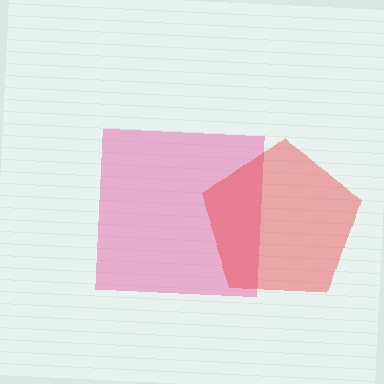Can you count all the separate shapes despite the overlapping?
Yes, there are 2 separate shapes.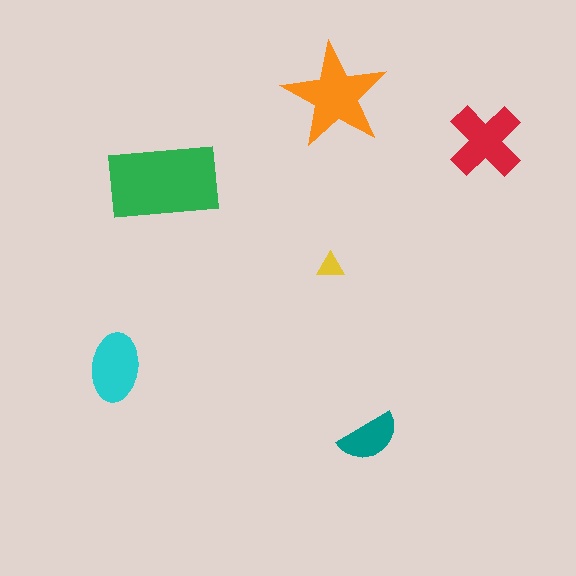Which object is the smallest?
The yellow triangle.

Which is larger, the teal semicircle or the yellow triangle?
The teal semicircle.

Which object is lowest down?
The teal semicircle is bottommost.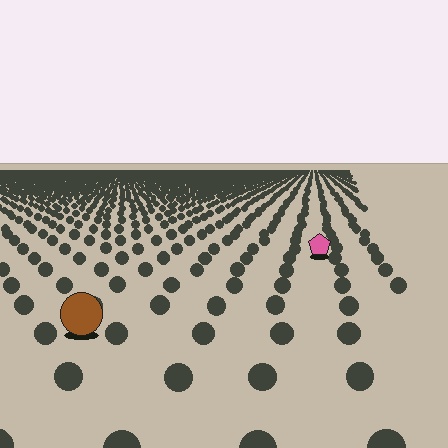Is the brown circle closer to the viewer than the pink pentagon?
Yes. The brown circle is closer — you can tell from the texture gradient: the ground texture is coarser near it.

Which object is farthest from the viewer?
The pink pentagon is farthest from the viewer. It appears smaller and the ground texture around it is denser.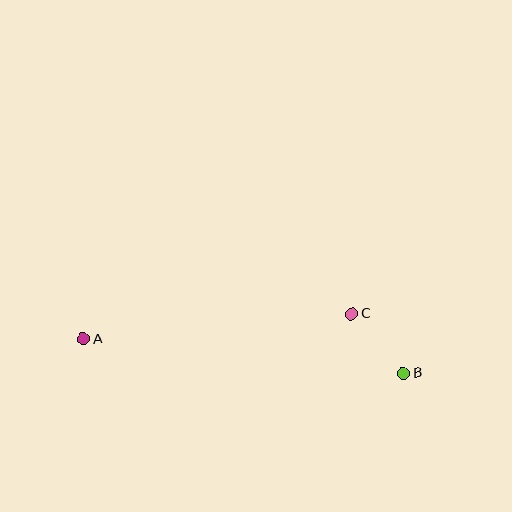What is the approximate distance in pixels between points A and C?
The distance between A and C is approximately 269 pixels.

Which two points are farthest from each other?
Points A and B are farthest from each other.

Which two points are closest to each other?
Points B and C are closest to each other.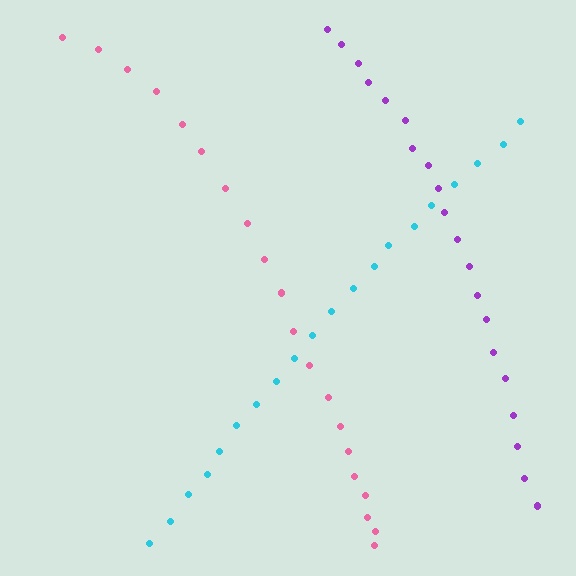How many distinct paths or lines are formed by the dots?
There are 3 distinct paths.